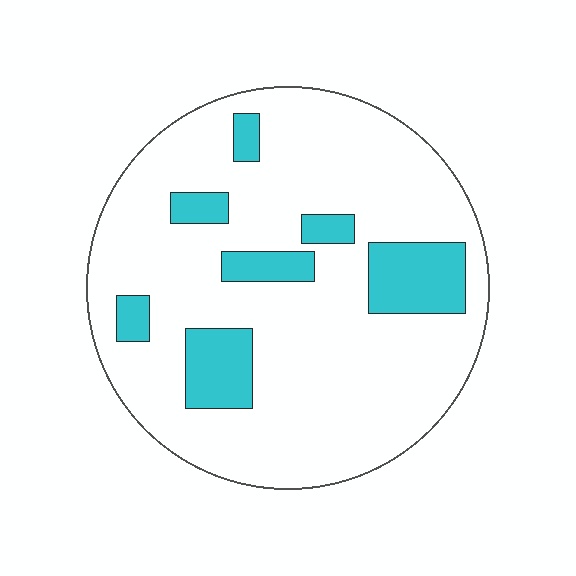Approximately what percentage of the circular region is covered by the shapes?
Approximately 15%.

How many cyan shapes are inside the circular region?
7.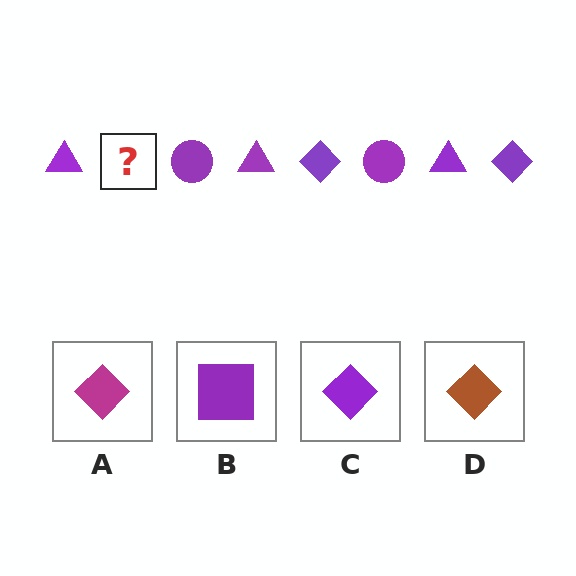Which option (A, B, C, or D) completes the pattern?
C.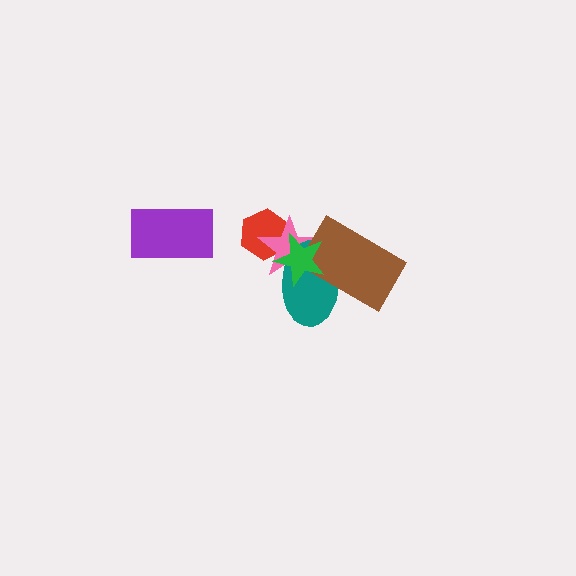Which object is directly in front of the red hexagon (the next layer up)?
The pink star is directly in front of the red hexagon.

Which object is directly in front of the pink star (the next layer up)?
The teal ellipse is directly in front of the pink star.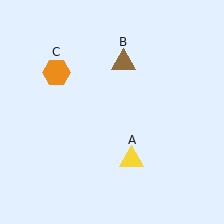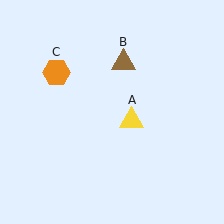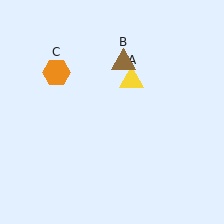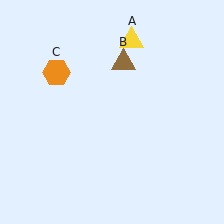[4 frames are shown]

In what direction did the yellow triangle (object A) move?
The yellow triangle (object A) moved up.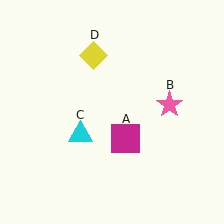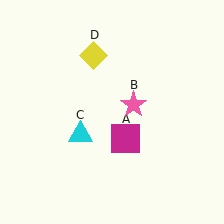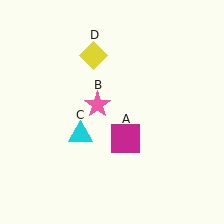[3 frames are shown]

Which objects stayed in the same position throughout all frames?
Magenta square (object A) and cyan triangle (object C) and yellow diamond (object D) remained stationary.